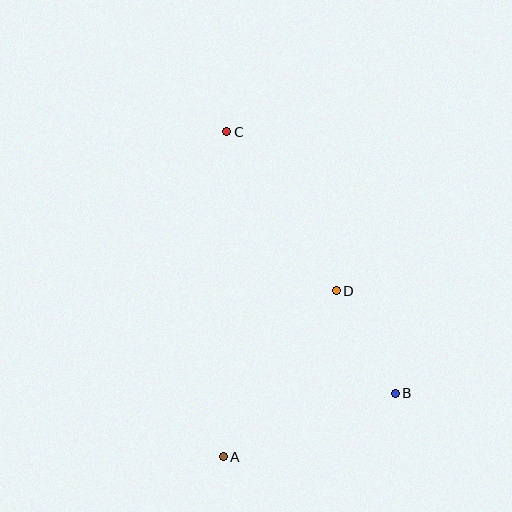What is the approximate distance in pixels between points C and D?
The distance between C and D is approximately 193 pixels.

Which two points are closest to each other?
Points B and D are closest to each other.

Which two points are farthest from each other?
Points A and C are farthest from each other.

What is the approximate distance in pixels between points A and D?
The distance between A and D is approximately 201 pixels.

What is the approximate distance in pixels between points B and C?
The distance between B and C is approximately 311 pixels.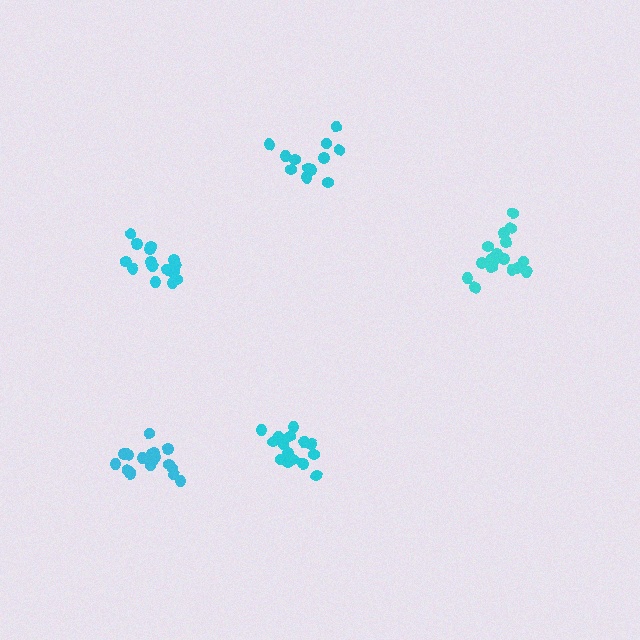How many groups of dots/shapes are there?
There are 5 groups.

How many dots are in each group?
Group 1: 18 dots, Group 2: 15 dots, Group 3: 18 dots, Group 4: 12 dots, Group 5: 17 dots (80 total).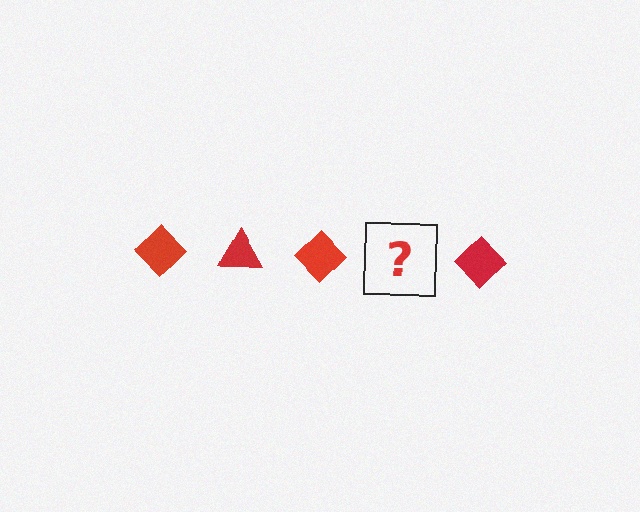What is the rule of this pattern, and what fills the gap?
The rule is that the pattern cycles through diamond, triangle shapes in red. The gap should be filled with a red triangle.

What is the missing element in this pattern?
The missing element is a red triangle.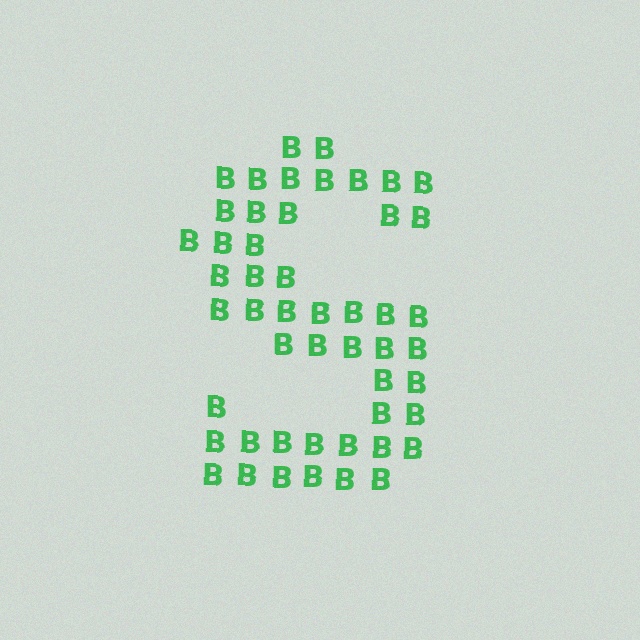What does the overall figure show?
The overall figure shows the letter S.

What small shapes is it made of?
It is made of small letter B's.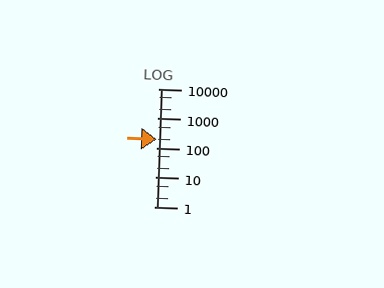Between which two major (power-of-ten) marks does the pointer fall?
The pointer is between 100 and 1000.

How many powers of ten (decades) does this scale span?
The scale spans 4 decades, from 1 to 10000.